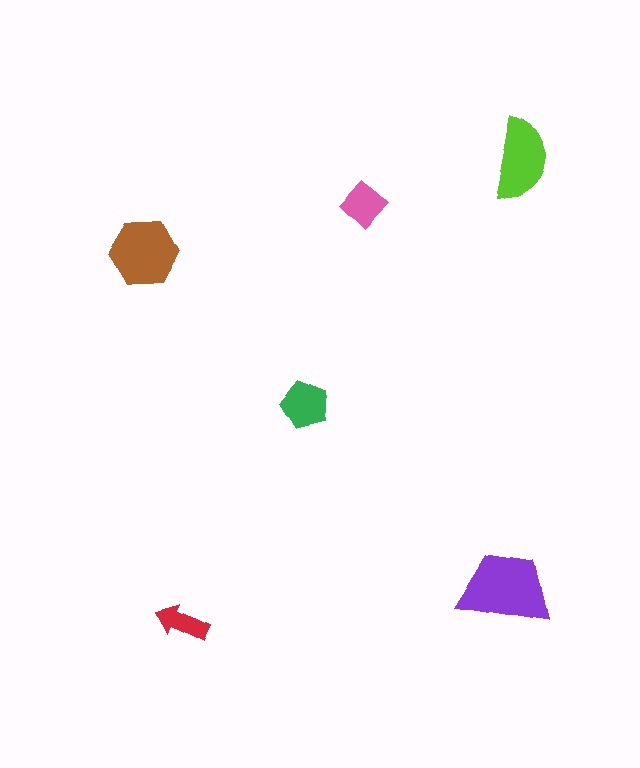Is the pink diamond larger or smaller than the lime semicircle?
Smaller.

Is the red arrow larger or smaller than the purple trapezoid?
Smaller.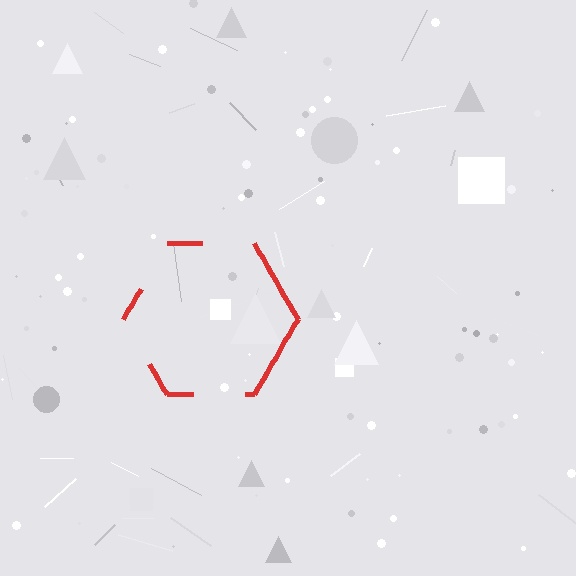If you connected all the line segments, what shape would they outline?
They would outline a hexagon.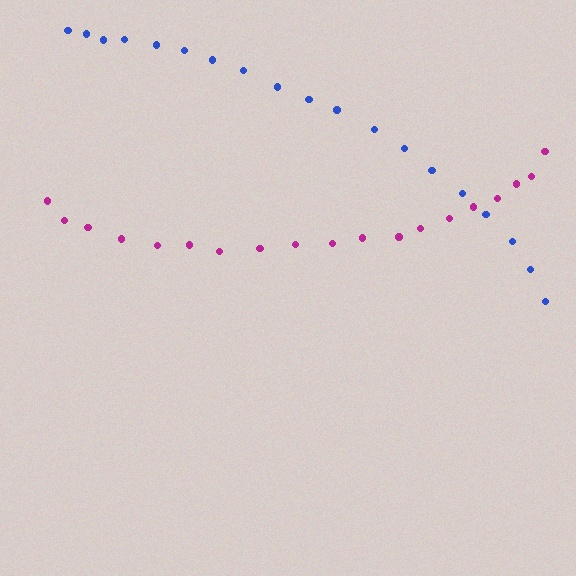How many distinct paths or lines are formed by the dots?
There are 2 distinct paths.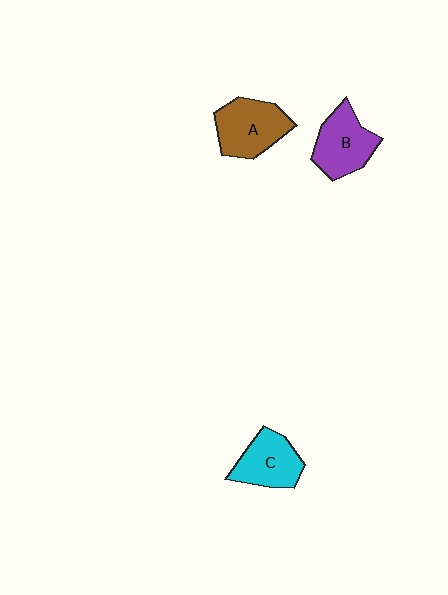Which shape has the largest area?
Shape A (brown).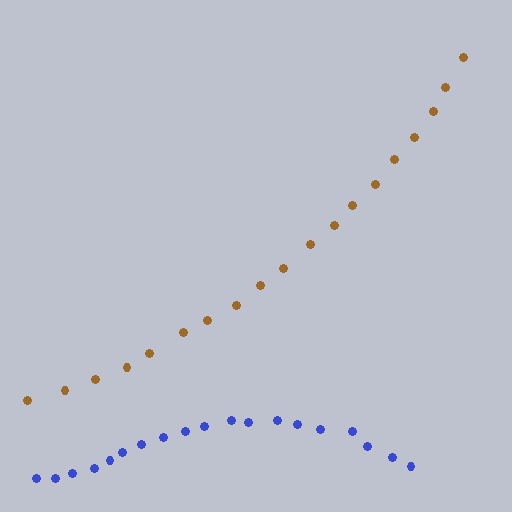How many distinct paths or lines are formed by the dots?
There are 2 distinct paths.